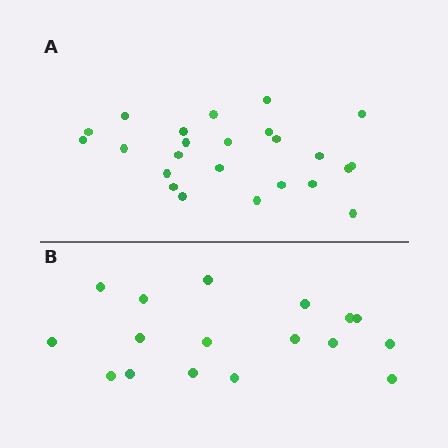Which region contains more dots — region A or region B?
Region A (the top region) has more dots.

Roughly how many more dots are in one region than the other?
Region A has roughly 8 or so more dots than region B.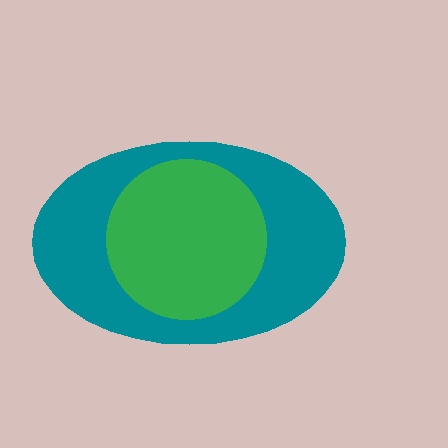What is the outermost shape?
The teal ellipse.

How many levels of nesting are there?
2.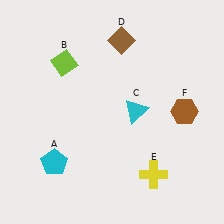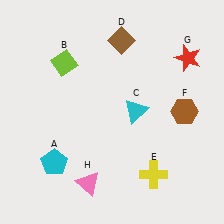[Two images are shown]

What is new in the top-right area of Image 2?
A red star (G) was added in the top-right area of Image 2.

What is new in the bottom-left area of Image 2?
A pink triangle (H) was added in the bottom-left area of Image 2.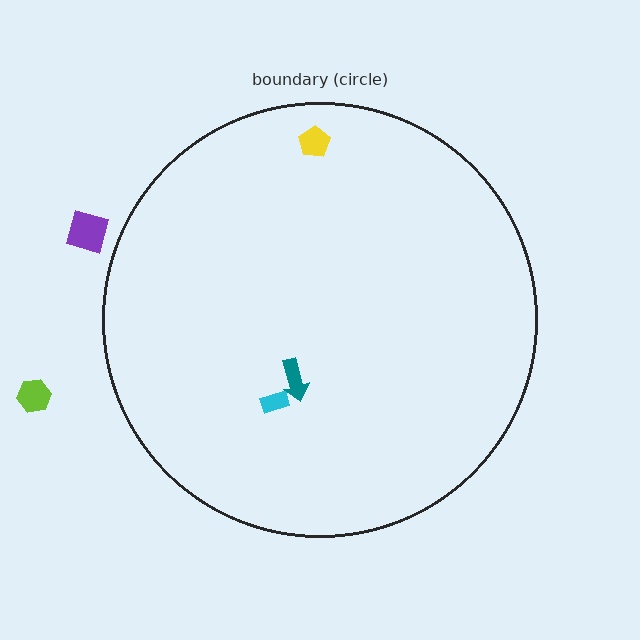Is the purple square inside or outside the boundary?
Outside.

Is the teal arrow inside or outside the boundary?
Inside.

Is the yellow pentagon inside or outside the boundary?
Inside.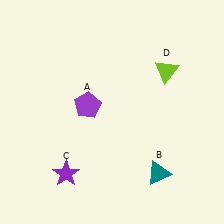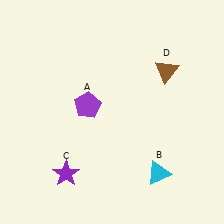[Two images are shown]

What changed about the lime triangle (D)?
In Image 1, D is lime. In Image 2, it changed to brown.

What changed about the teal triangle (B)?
In Image 1, B is teal. In Image 2, it changed to cyan.